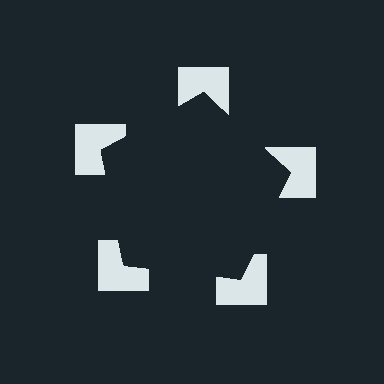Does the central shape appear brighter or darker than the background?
It typically appears slightly darker than the background, even though no actual brightness change is drawn.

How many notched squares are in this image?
There are 5 — one at each vertex of the illusory pentagon.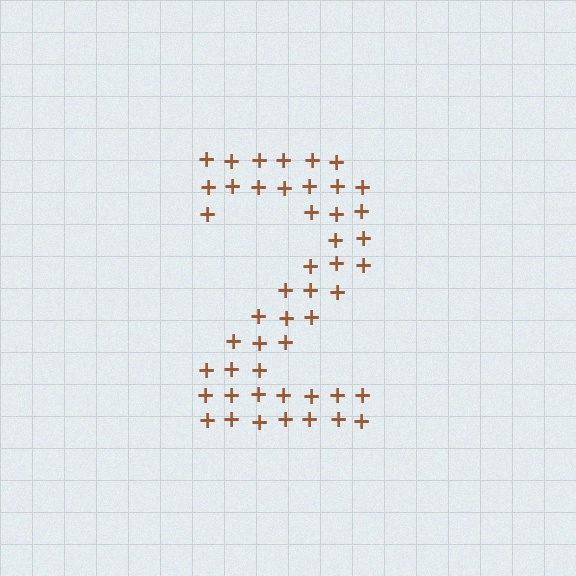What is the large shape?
The large shape is the digit 2.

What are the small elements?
The small elements are plus signs.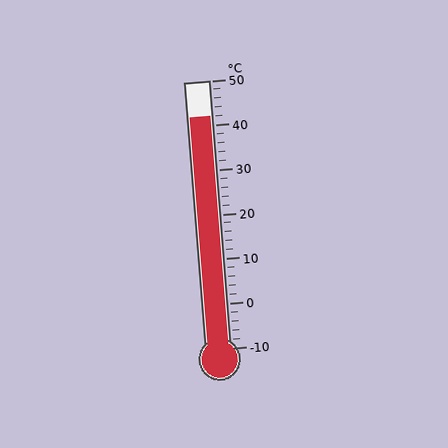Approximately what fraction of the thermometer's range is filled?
The thermometer is filled to approximately 85% of its range.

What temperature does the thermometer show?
The thermometer shows approximately 42°C.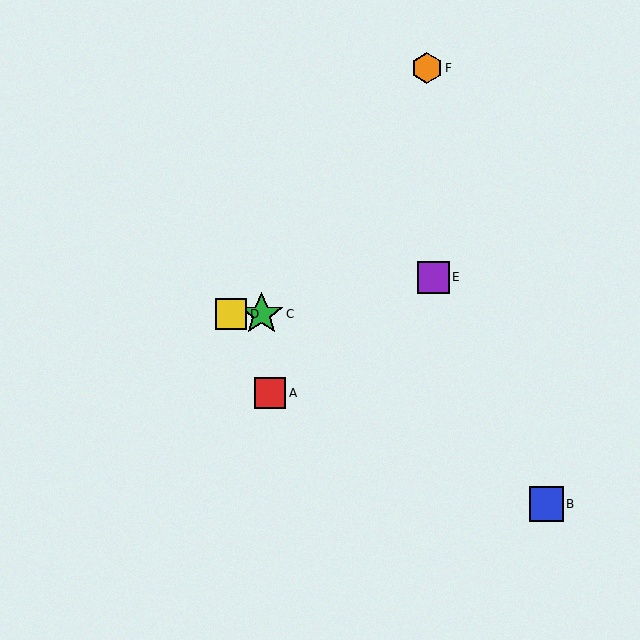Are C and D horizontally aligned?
Yes, both are at y≈314.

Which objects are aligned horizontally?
Objects C, D are aligned horizontally.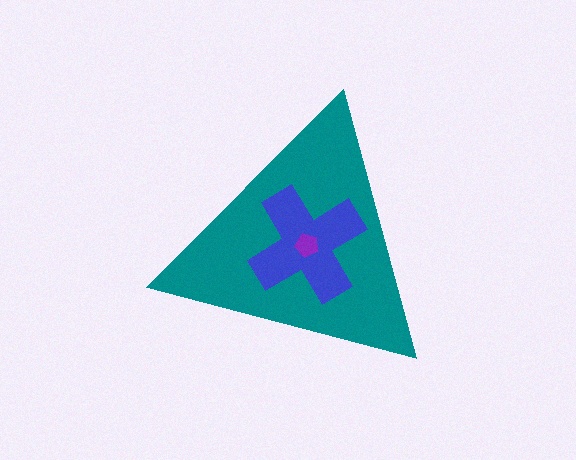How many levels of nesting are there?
3.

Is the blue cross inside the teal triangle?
Yes.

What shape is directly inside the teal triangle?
The blue cross.